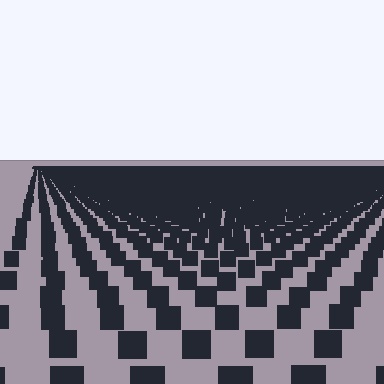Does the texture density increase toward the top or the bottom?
Density increases toward the top.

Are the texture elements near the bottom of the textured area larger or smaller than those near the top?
Larger. Near the bottom, elements are closer to the viewer and appear at a bigger on-screen size.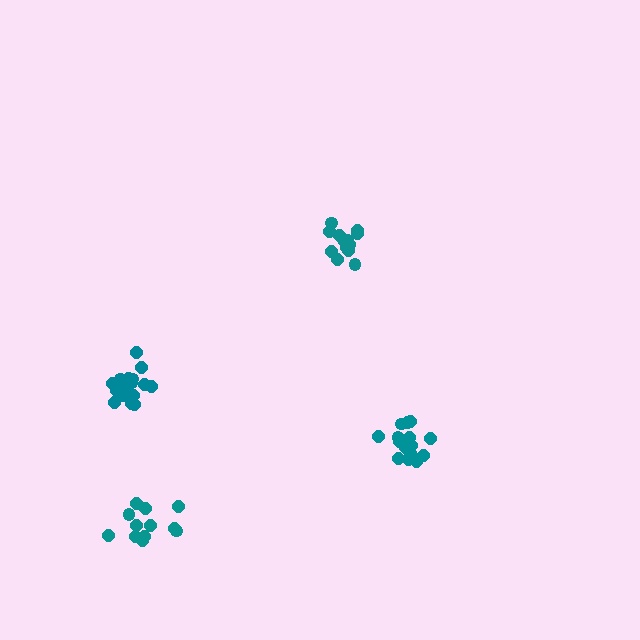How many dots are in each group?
Group 1: 16 dots, Group 2: 13 dots, Group 3: 12 dots, Group 4: 18 dots (59 total).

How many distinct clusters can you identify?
There are 4 distinct clusters.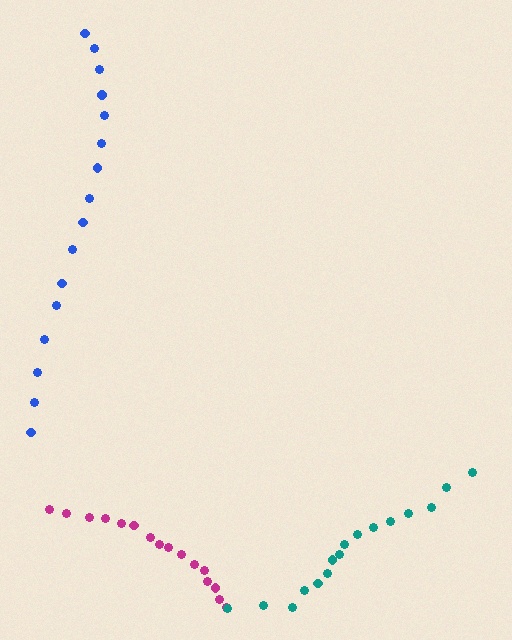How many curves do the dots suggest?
There are 3 distinct paths.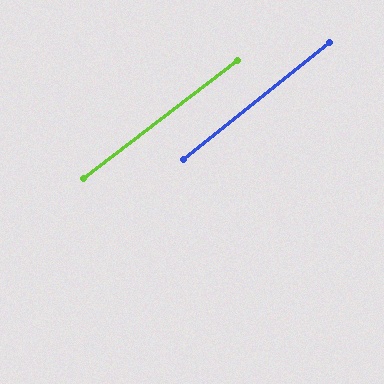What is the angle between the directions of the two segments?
Approximately 1 degree.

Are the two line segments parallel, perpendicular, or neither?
Parallel — their directions differ by only 1.3°.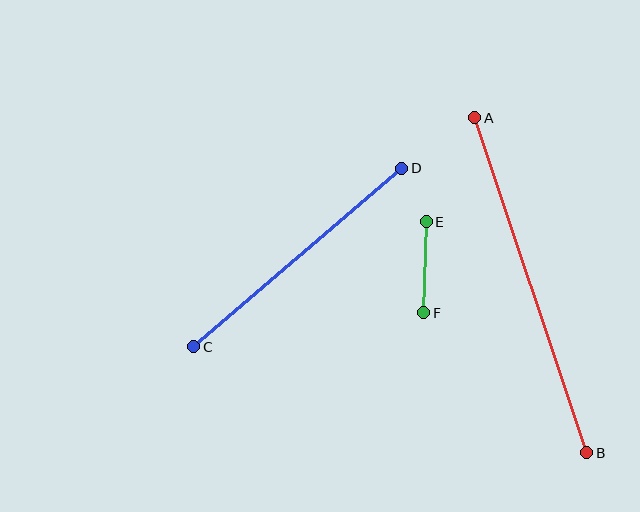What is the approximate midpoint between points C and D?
The midpoint is at approximately (298, 258) pixels.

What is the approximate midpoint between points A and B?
The midpoint is at approximately (531, 285) pixels.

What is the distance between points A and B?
The distance is approximately 353 pixels.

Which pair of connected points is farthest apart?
Points A and B are farthest apart.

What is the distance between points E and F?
The distance is approximately 91 pixels.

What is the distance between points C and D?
The distance is approximately 274 pixels.